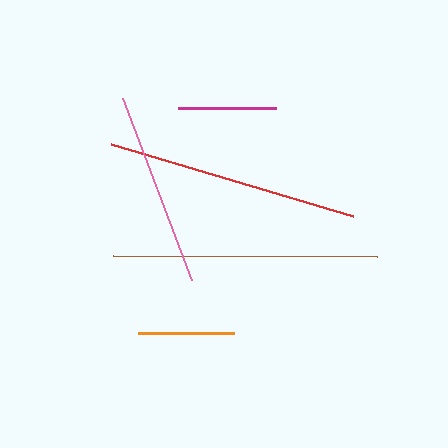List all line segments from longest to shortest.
From longest to shortest: brown, red, pink, magenta, orange.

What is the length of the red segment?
The red segment is approximately 253 pixels long.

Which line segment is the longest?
The brown line is the longest at approximately 264 pixels.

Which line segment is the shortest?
The orange line is the shortest at approximately 96 pixels.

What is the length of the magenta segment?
The magenta segment is approximately 98 pixels long.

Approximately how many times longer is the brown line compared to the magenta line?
The brown line is approximately 2.7 times the length of the magenta line.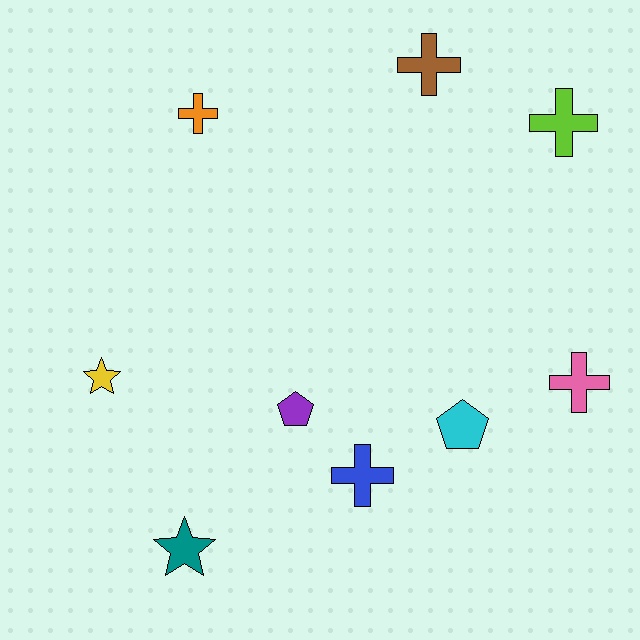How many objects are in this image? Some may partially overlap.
There are 9 objects.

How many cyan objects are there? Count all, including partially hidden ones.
There is 1 cyan object.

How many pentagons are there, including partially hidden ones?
There are 2 pentagons.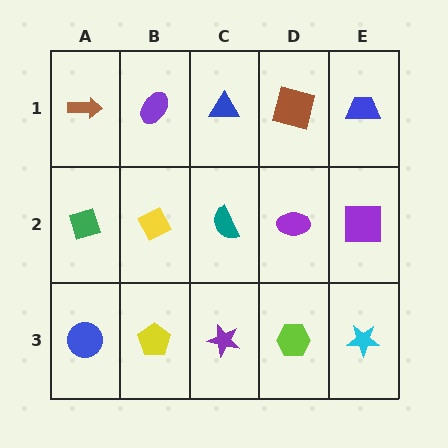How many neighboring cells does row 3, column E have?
2.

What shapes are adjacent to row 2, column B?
A purple ellipse (row 1, column B), a yellow pentagon (row 3, column B), a green diamond (row 2, column A), a teal semicircle (row 2, column C).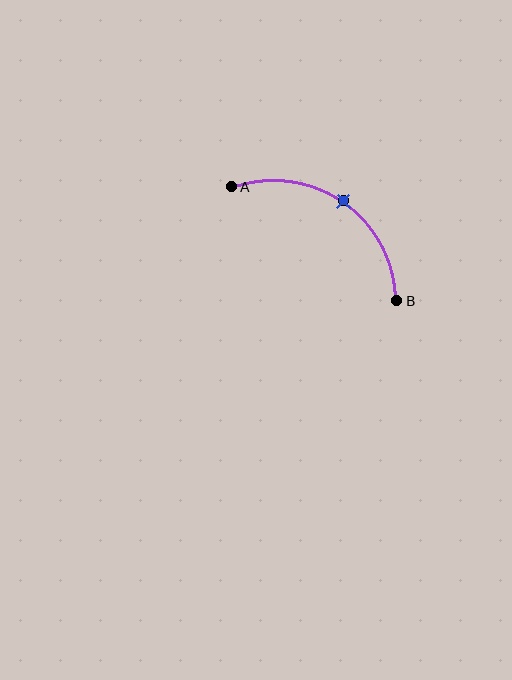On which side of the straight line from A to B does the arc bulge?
The arc bulges above and to the right of the straight line connecting A and B.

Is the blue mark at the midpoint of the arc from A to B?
Yes. The blue mark lies on the arc at equal arc-length from both A and B — it is the arc midpoint.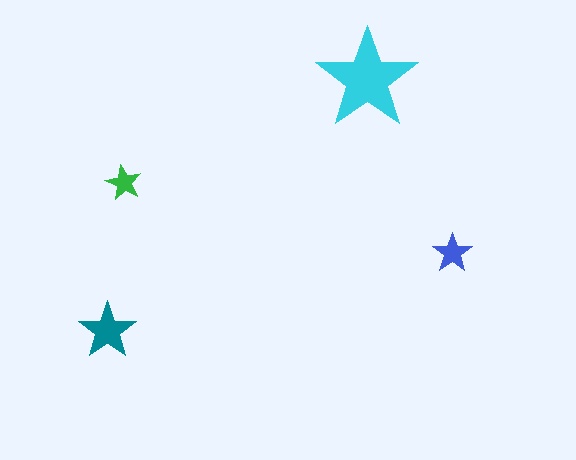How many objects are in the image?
There are 4 objects in the image.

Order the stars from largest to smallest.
the cyan one, the teal one, the blue one, the green one.